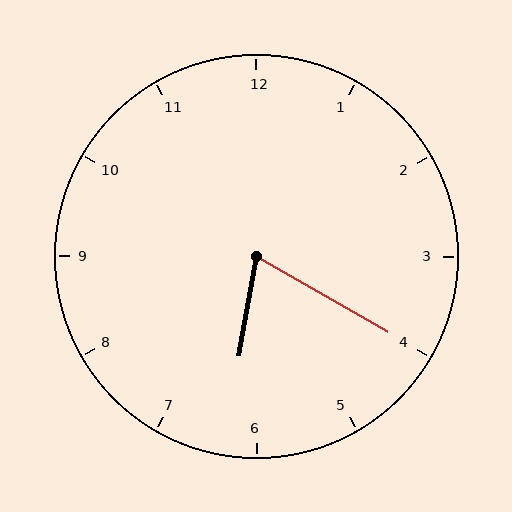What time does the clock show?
6:20.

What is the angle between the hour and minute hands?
Approximately 70 degrees.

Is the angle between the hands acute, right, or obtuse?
It is acute.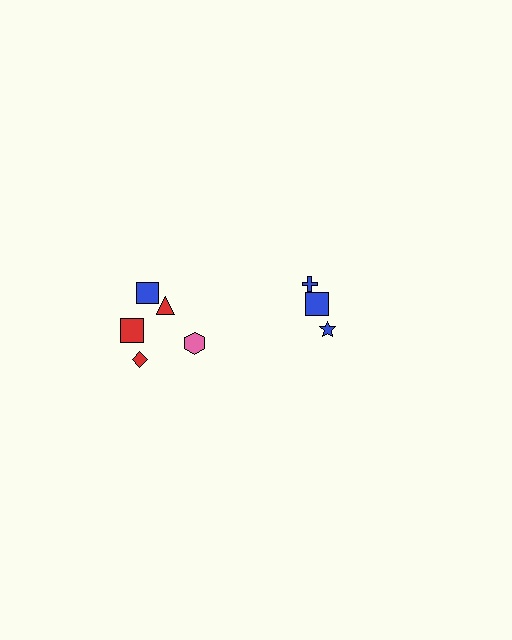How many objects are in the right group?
There are 3 objects.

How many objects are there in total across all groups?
There are 8 objects.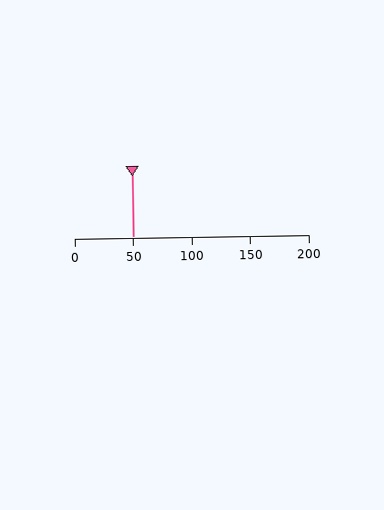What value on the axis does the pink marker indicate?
The marker indicates approximately 50.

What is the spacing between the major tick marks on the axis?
The major ticks are spaced 50 apart.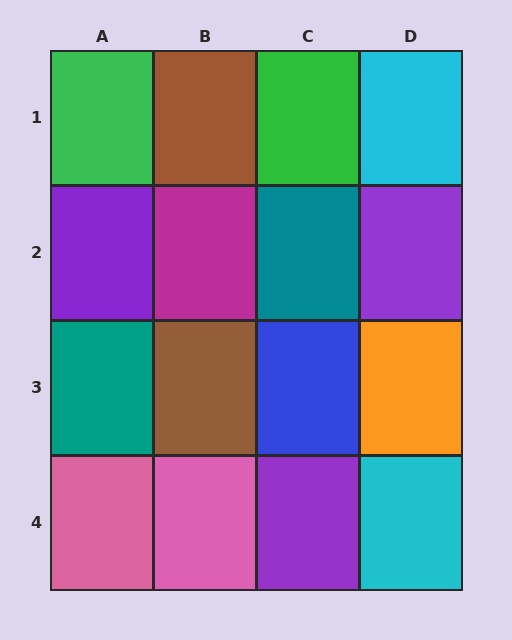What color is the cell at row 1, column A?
Green.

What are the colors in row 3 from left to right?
Teal, brown, blue, orange.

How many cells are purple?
3 cells are purple.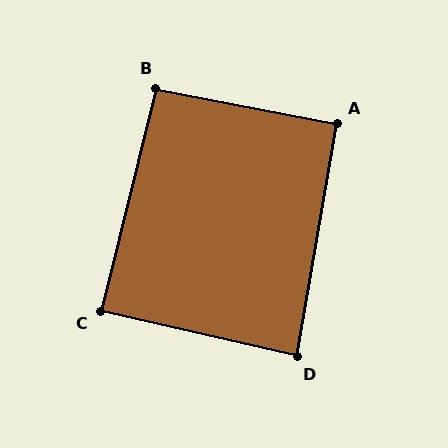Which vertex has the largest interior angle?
B, at approximately 93 degrees.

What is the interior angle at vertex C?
Approximately 89 degrees (approximately right).